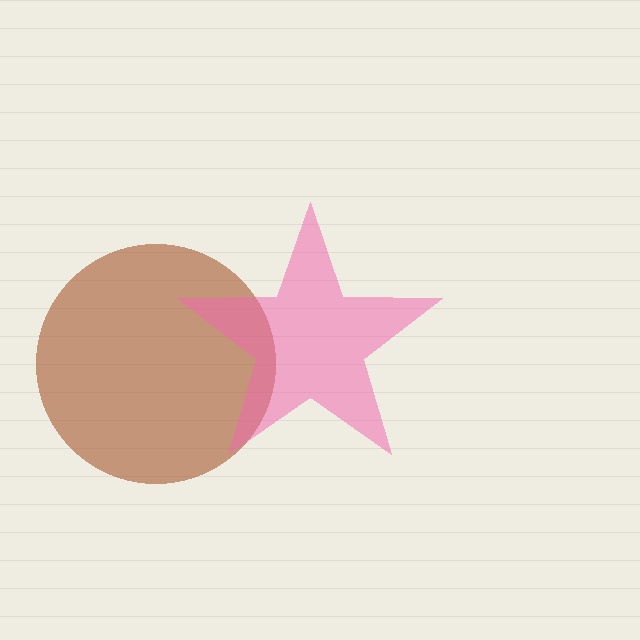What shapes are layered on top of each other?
The layered shapes are: a brown circle, a pink star.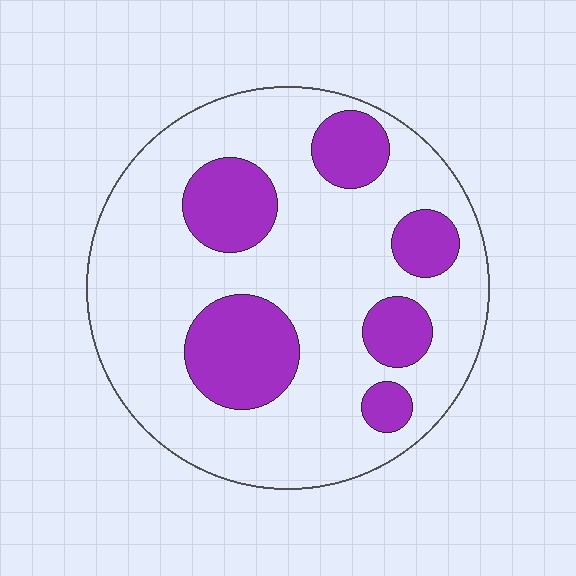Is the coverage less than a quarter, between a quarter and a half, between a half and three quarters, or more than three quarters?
Between a quarter and a half.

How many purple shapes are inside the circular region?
6.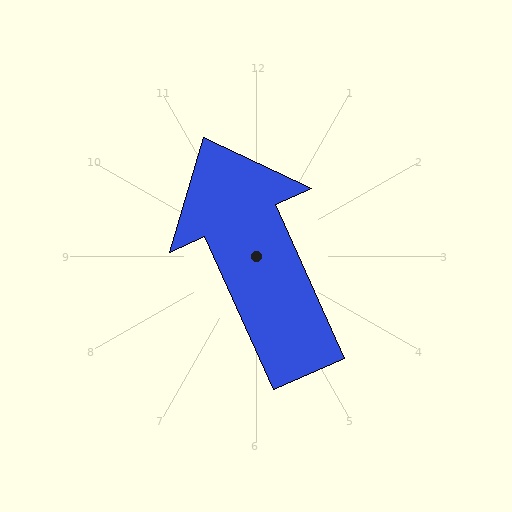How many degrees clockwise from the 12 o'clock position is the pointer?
Approximately 336 degrees.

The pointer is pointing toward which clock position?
Roughly 11 o'clock.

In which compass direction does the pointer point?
Northwest.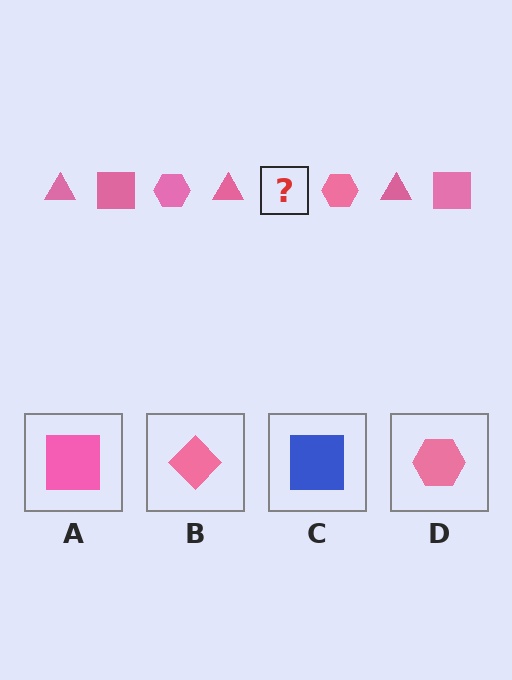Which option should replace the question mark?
Option A.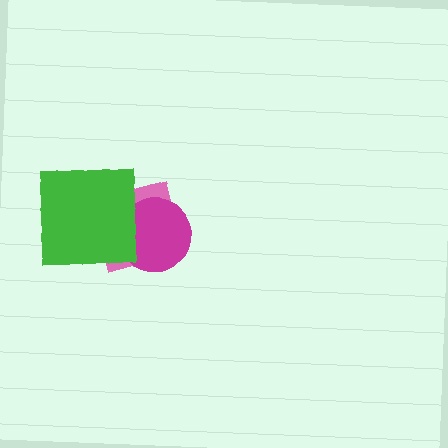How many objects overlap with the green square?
2 objects overlap with the green square.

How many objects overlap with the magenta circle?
2 objects overlap with the magenta circle.